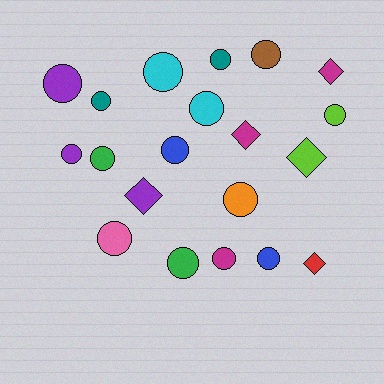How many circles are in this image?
There are 15 circles.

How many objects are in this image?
There are 20 objects.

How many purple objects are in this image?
There are 3 purple objects.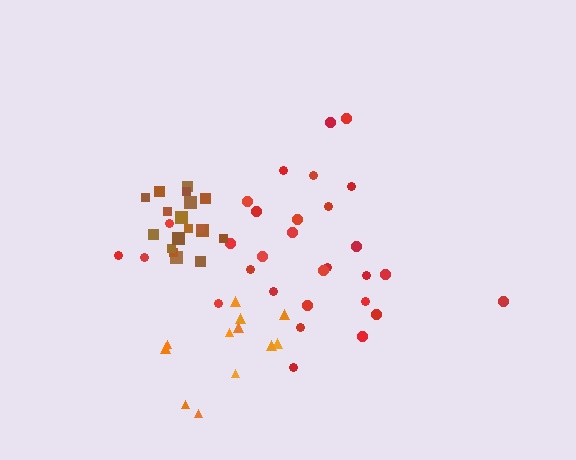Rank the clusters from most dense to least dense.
brown, orange, red.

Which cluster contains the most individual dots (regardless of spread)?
Red (30).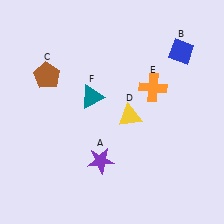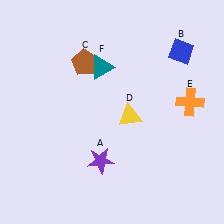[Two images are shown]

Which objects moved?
The objects that moved are: the brown pentagon (C), the orange cross (E), the teal triangle (F).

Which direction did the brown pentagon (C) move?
The brown pentagon (C) moved right.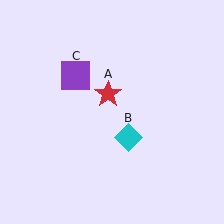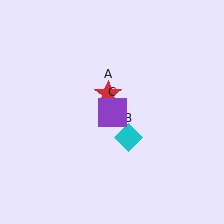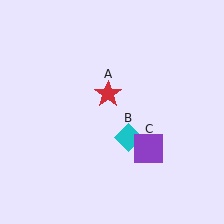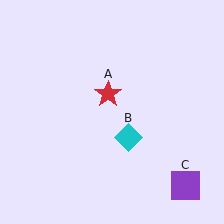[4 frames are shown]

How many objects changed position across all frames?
1 object changed position: purple square (object C).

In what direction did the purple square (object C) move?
The purple square (object C) moved down and to the right.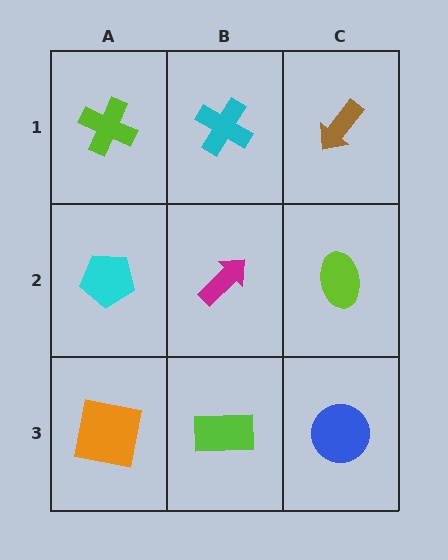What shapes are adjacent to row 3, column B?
A magenta arrow (row 2, column B), an orange square (row 3, column A), a blue circle (row 3, column C).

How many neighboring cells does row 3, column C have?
2.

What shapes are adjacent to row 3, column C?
A lime ellipse (row 2, column C), a lime rectangle (row 3, column B).